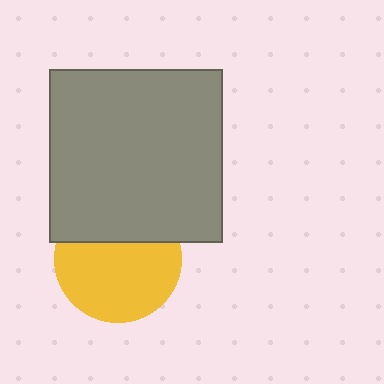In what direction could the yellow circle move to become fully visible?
The yellow circle could move down. That would shift it out from behind the gray square entirely.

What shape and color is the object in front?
The object in front is a gray square.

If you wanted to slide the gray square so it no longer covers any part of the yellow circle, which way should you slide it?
Slide it up — that is the most direct way to separate the two shapes.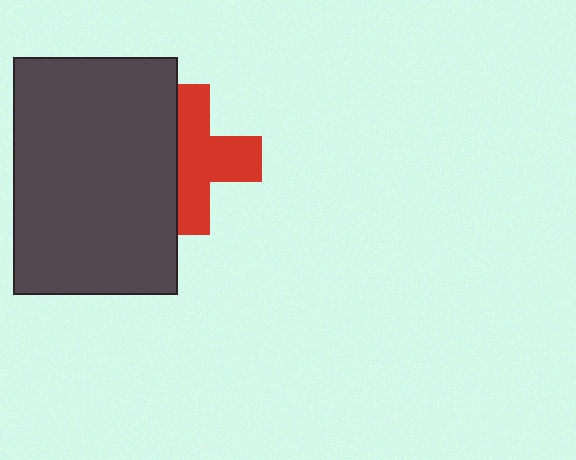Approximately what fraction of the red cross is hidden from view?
Roughly 38% of the red cross is hidden behind the dark gray rectangle.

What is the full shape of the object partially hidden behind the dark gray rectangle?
The partially hidden object is a red cross.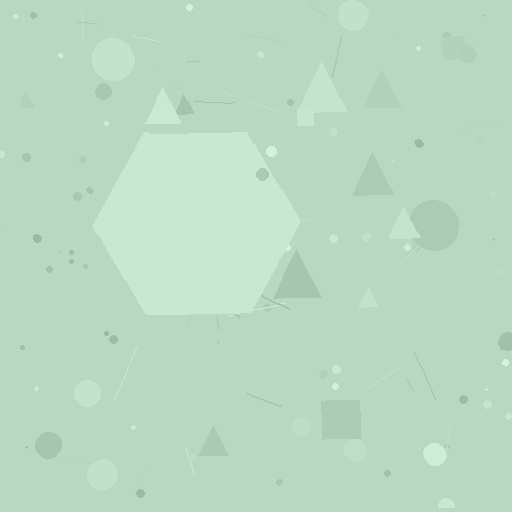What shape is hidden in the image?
A hexagon is hidden in the image.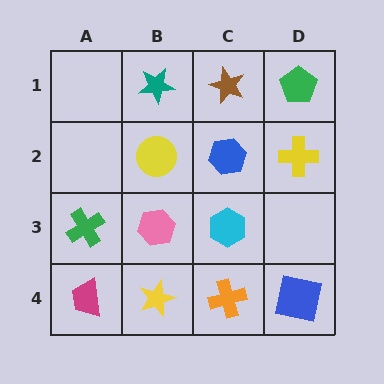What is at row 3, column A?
A green cross.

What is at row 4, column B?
A yellow star.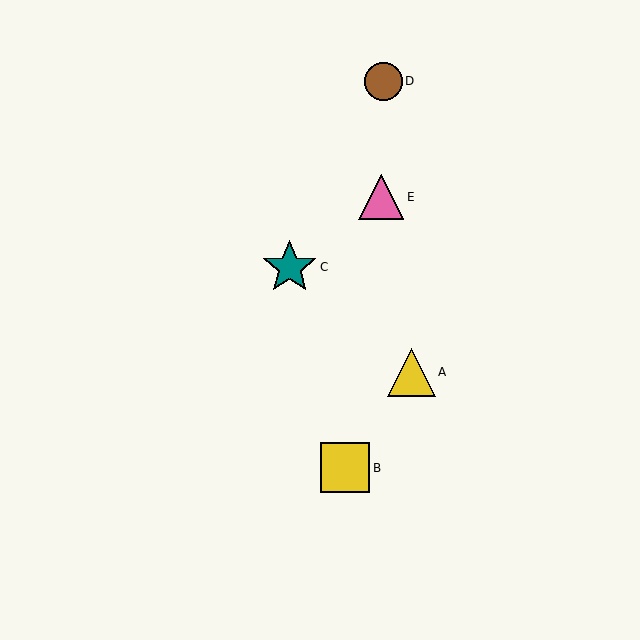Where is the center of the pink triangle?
The center of the pink triangle is at (381, 197).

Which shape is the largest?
The teal star (labeled C) is the largest.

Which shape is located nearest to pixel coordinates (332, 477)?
The yellow square (labeled B) at (345, 468) is nearest to that location.